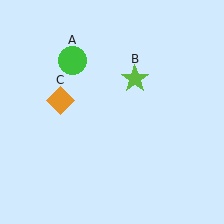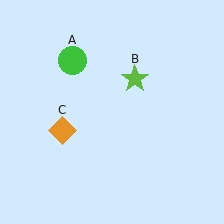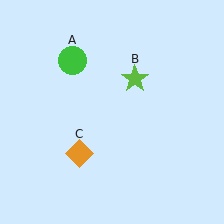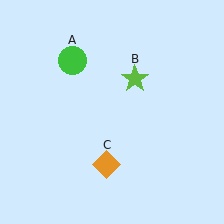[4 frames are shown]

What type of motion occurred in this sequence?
The orange diamond (object C) rotated counterclockwise around the center of the scene.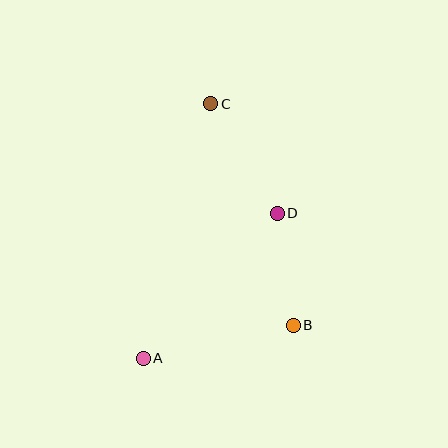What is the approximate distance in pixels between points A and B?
The distance between A and B is approximately 153 pixels.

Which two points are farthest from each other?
Points A and C are farthest from each other.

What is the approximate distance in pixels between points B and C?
The distance between B and C is approximately 236 pixels.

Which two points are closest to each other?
Points B and D are closest to each other.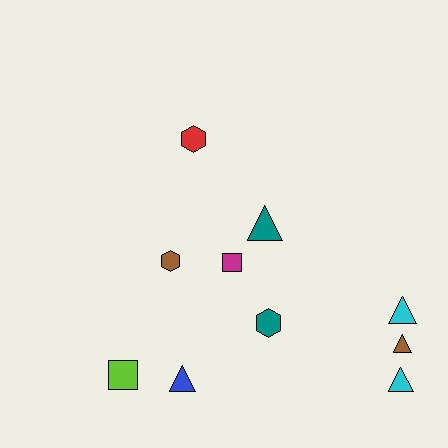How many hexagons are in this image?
There are 3 hexagons.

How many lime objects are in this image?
There is 1 lime object.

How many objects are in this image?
There are 10 objects.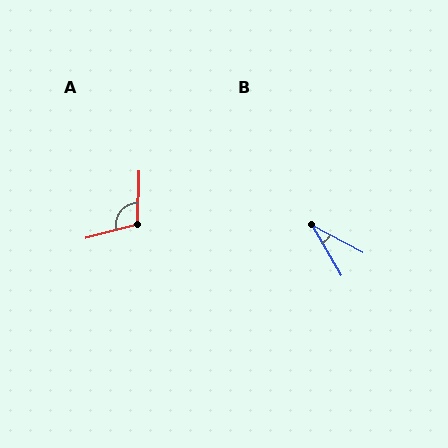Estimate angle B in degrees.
Approximately 31 degrees.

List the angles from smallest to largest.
B (31°), A (107°).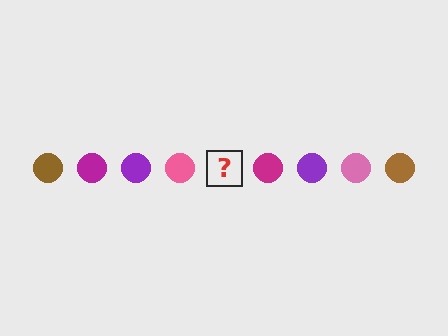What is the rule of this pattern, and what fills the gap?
The rule is that the pattern cycles through brown, magenta, purple, pink circles. The gap should be filled with a brown circle.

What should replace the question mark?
The question mark should be replaced with a brown circle.